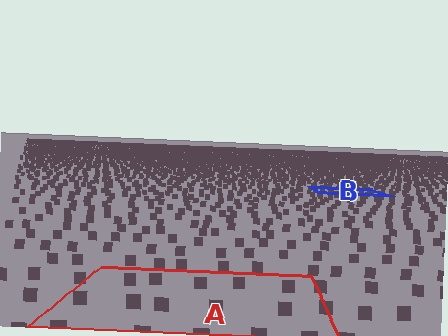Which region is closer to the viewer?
Region A is closer. The texture elements there are larger and more spread out.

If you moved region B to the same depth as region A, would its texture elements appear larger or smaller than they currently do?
They would appear larger. At a closer depth, the same texture elements are projected at a bigger on-screen size.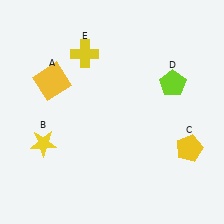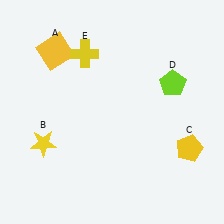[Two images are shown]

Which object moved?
The yellow square (A) moved up.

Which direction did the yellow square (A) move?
The yellow square (A) moved up.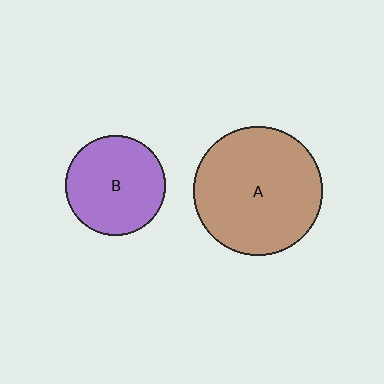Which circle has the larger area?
Circle A (brown).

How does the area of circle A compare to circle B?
Approximately 1.7 times.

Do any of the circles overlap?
No, none of the circles overlap.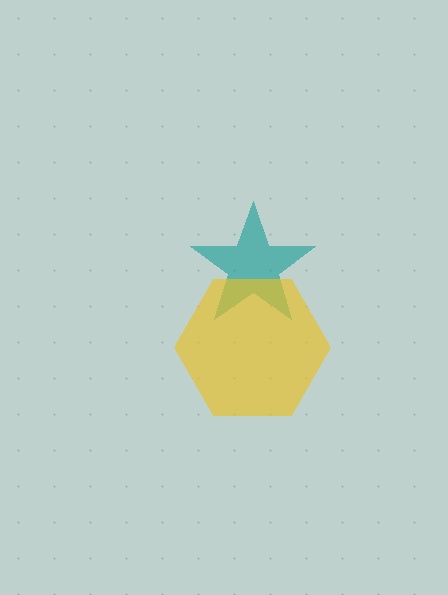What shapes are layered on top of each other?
The layered shapes are: a teal star, a yellow hexagon.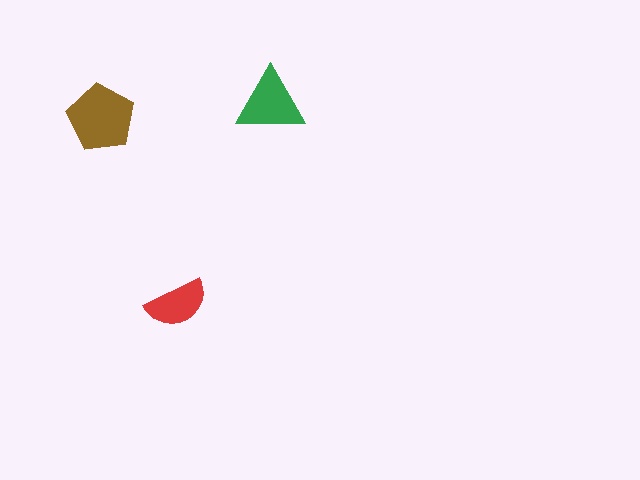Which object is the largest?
The brown pentagon.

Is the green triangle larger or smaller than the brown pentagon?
Smaller.